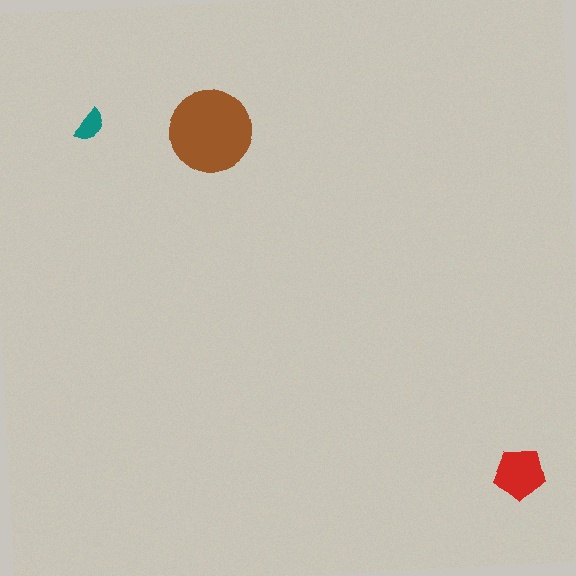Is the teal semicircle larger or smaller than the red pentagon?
Smaller.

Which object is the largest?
The brown circle.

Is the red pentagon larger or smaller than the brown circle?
Smaller.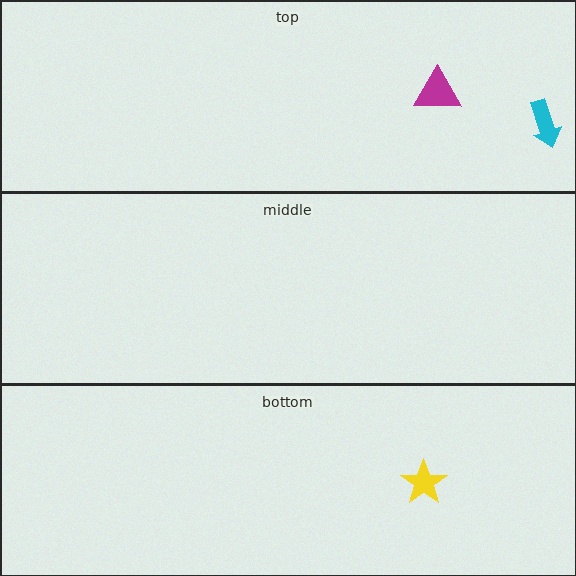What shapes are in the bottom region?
The yellow star.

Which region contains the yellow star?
The bottom region.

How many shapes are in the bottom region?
1.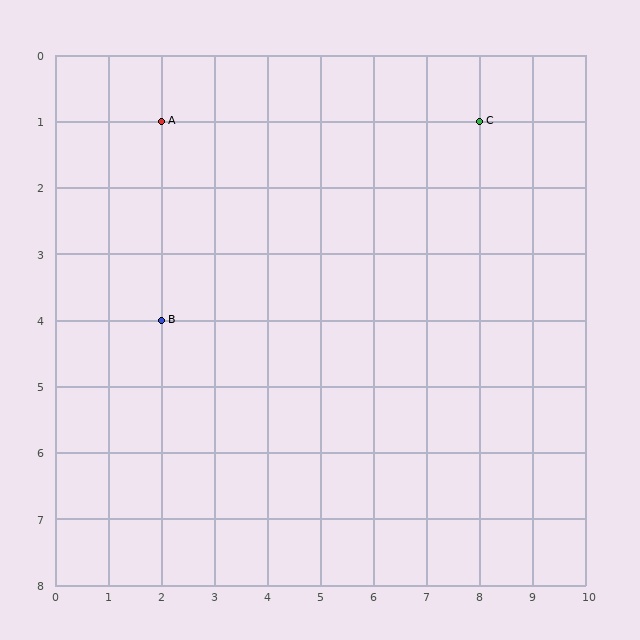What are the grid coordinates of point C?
Point C is at grid coordinates (8, 1).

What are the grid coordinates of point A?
Point A is at grid coordinates (2, 1).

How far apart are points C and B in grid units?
Points C and B are 6 columns and 3 rows apart (about 6.7 grid units diagonally).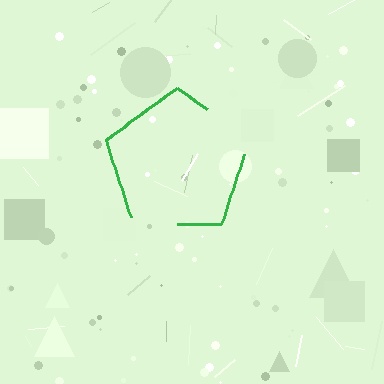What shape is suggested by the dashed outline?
The dashed outline suggests a pentagon.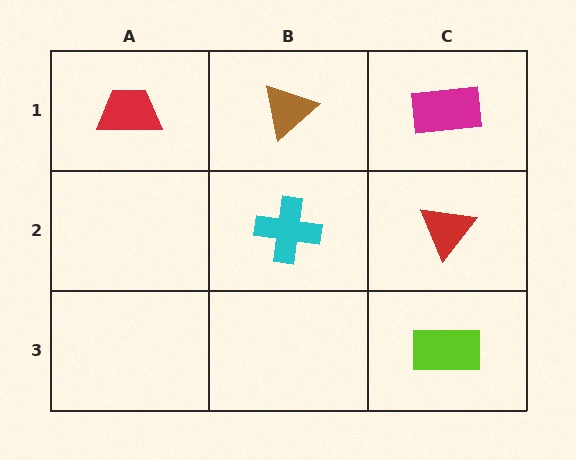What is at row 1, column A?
A red trapezoid.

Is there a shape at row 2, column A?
No, that cell is empty.